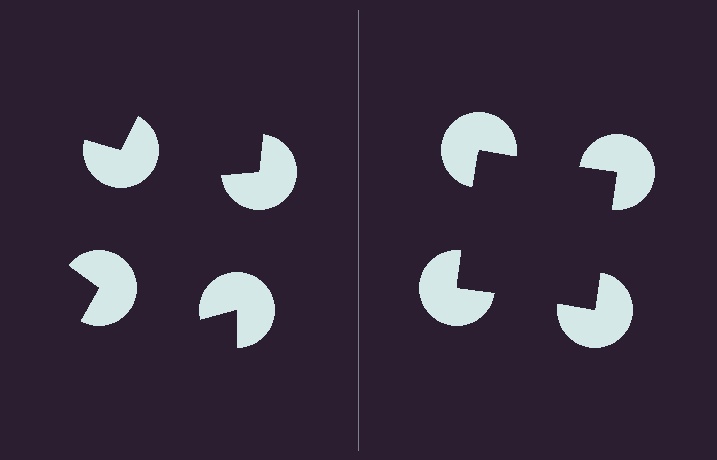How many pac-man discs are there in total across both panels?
8 — 4 on each side.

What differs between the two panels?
The pac-man discs are positioned identically on both sides; only the wedge orientations differ. On the right they align to a square; on the left they are misaligned.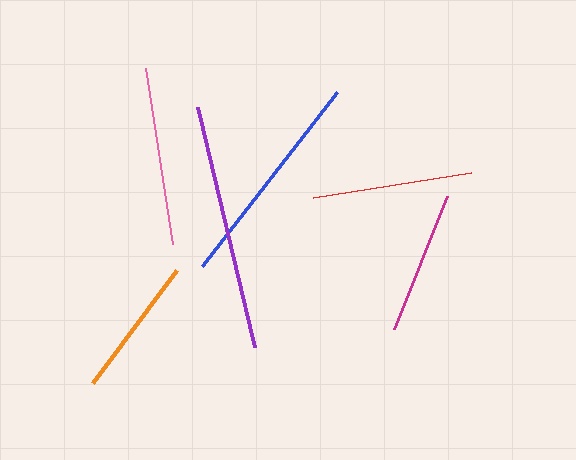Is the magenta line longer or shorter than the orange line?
The magenta line is longer than the orange line.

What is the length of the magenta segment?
The magenta segment is approximately 143 pixels long.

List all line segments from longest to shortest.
From longest to shortest: purple, blue, pink, red, magenta, orange.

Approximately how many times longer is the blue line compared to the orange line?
The blue line is approximately 1.6 times the length of the orange line.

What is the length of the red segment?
The red segment is approximately 159 pixels long.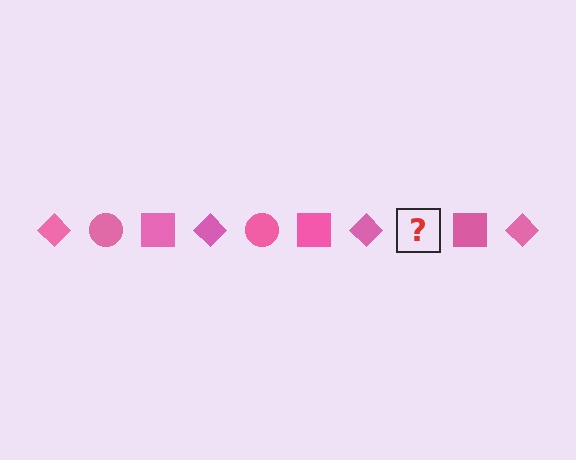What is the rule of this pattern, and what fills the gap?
The rule is that the pattern cycles through diamond, circle, square shapes in pink. The gap should be filled with a pink circle.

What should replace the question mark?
The question mark should be replaced with a pink circle.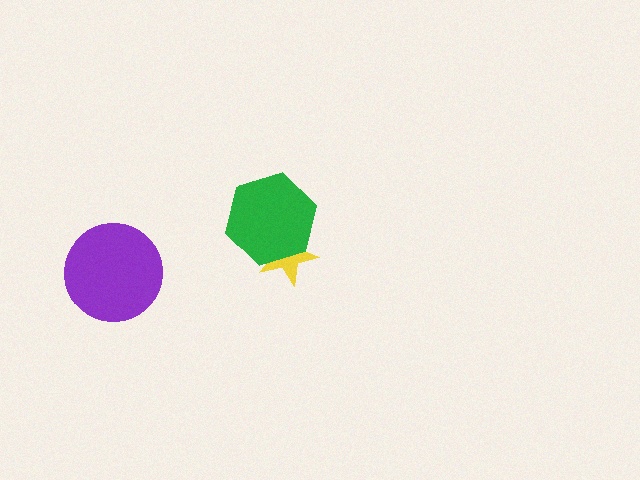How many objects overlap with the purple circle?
0 objects overlap with the purple circle.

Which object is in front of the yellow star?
The green hexagon is in front of the yellow star.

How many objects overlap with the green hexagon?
1 object overlaps with the green hexagon.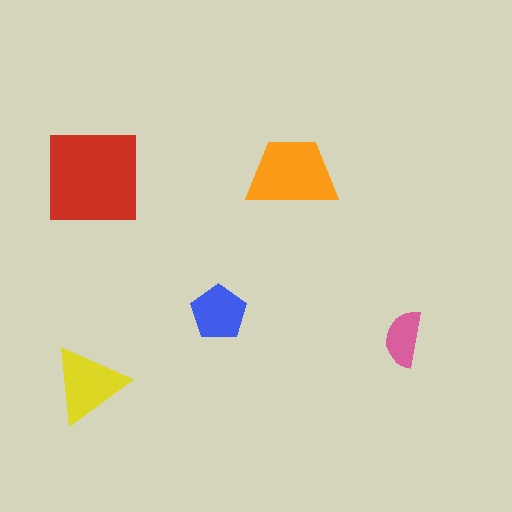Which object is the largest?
The red square.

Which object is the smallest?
The pink semicircle.